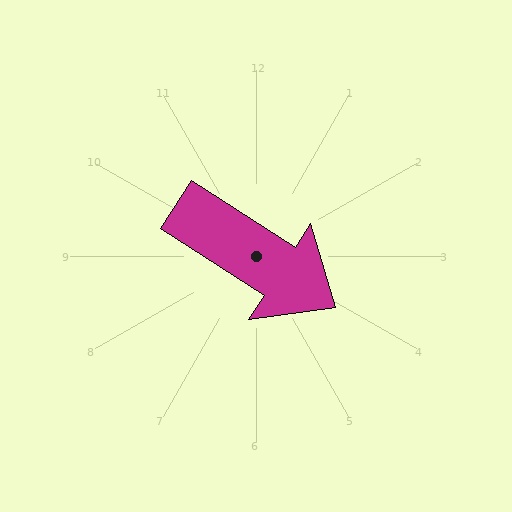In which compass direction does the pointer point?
Southeast.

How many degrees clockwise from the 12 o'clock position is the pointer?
Approximately 123 degrees.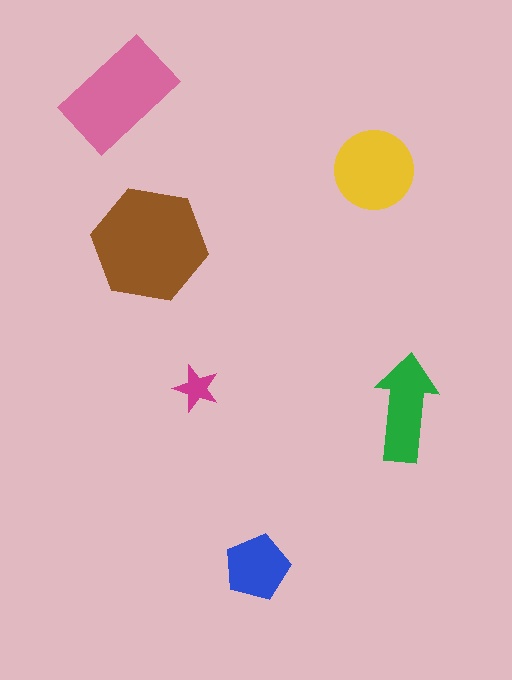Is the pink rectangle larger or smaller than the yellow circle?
Larger.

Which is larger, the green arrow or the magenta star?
The green arrow.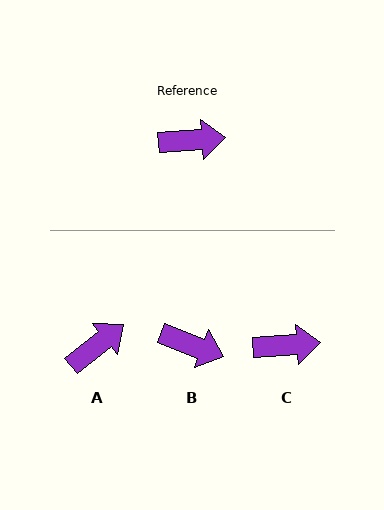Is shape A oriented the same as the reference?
No, it is off by about 35 degrees.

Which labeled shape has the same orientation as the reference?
C.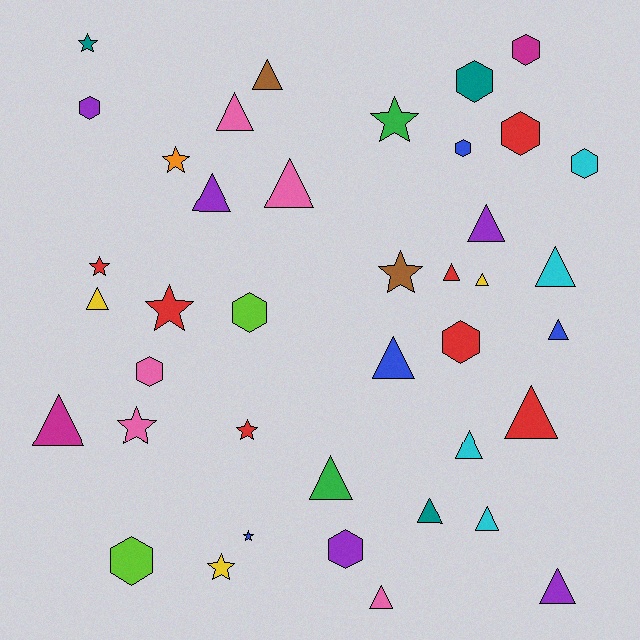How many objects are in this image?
There are 40 objects.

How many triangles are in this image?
There are 19 triangles.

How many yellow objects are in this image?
There are 3 yellow objects.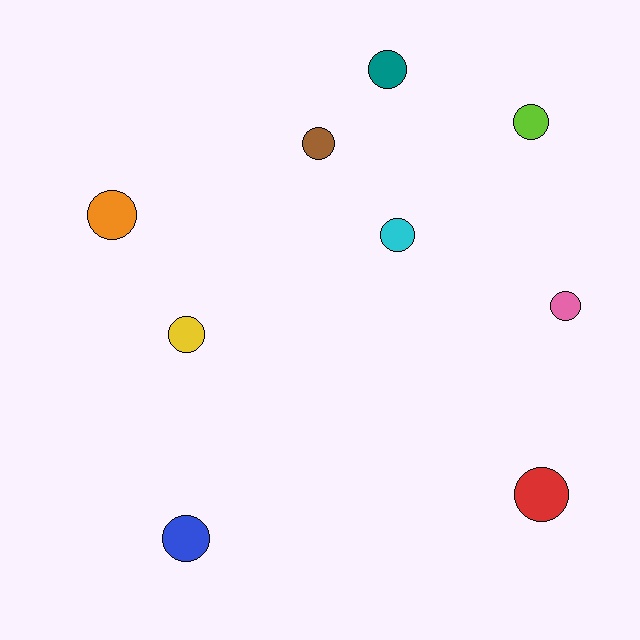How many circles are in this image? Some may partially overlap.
There are 9 circles.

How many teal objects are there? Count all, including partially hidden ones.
There is 1 teal object.